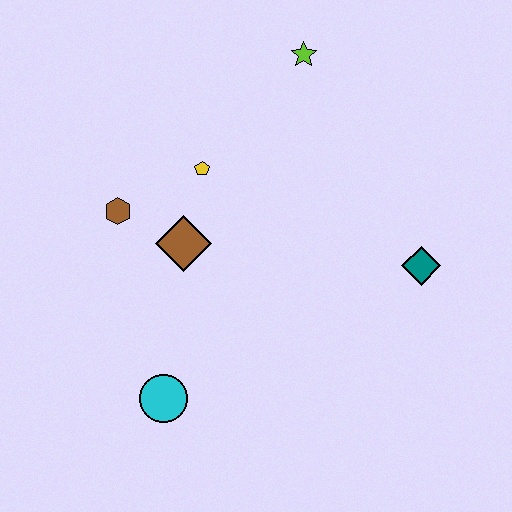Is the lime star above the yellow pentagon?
Yes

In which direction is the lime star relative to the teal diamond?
The lime star is above the teal diamond.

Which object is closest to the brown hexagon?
The brown diamond is closest to the brown hexagon.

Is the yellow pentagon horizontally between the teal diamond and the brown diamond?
Yes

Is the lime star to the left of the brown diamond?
No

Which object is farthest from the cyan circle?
The lime star is farthest from the cyan circle.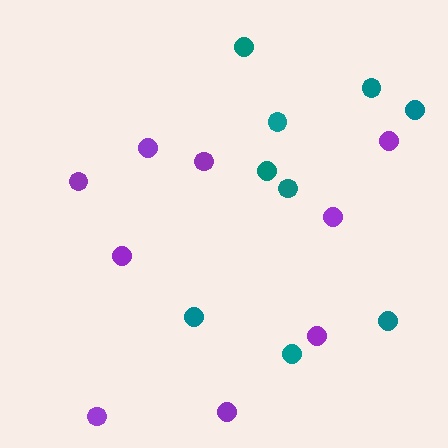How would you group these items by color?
There are 2 groups: one group of purple circles (9) and one group of teal circles (9).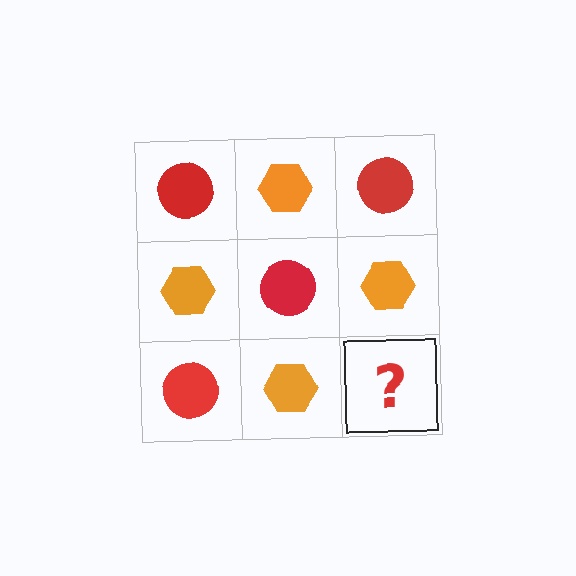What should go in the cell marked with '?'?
The missing cell should contain a red circle.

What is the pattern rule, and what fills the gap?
The rule is that it alternates red circle and orange hexagon in a checkerboard pattern. The gap should be filled with a red circle.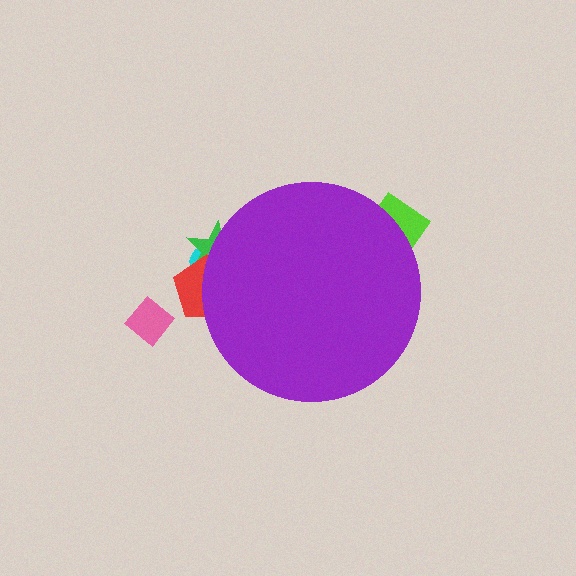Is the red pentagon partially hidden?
Yes, the red pentagon is partially hidden behind the purple circle.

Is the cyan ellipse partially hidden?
Yes, the cyan ellipse is partially hidden behind the purple circle.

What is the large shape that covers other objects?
A purple circle.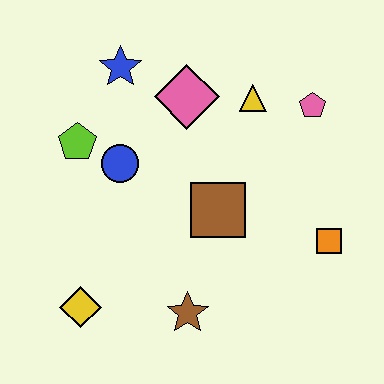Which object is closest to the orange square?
The brown square is closest to the orange square.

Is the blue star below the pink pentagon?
No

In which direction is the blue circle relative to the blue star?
The blue circle is below the blue star.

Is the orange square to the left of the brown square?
No